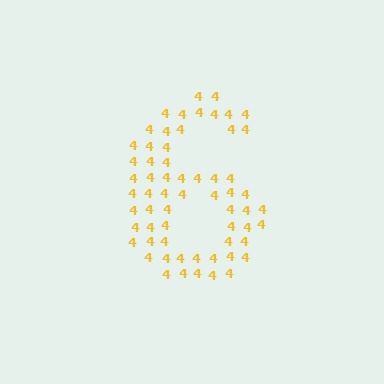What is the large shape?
The large shape is the digit 6.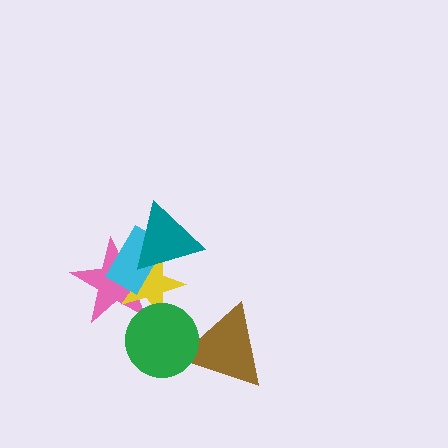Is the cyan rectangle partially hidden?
Yes, it is partially covered by another shape.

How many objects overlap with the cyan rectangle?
3 objects overlap with the cyan rectangle.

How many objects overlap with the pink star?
3 objects overlap with the pink star.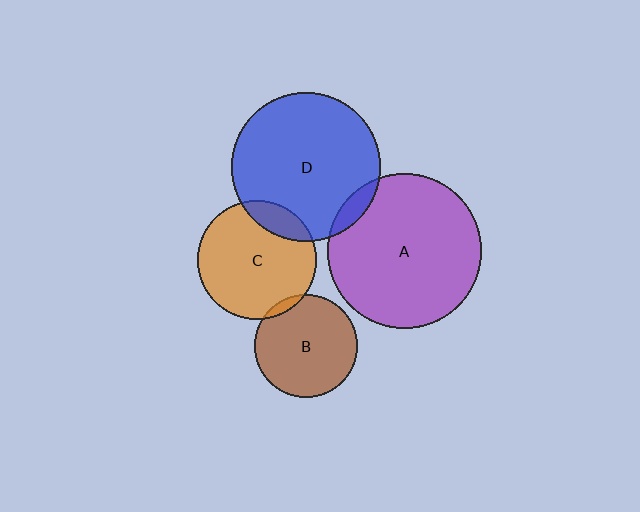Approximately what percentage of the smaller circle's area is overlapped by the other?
Approximately 5%.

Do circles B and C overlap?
Yes.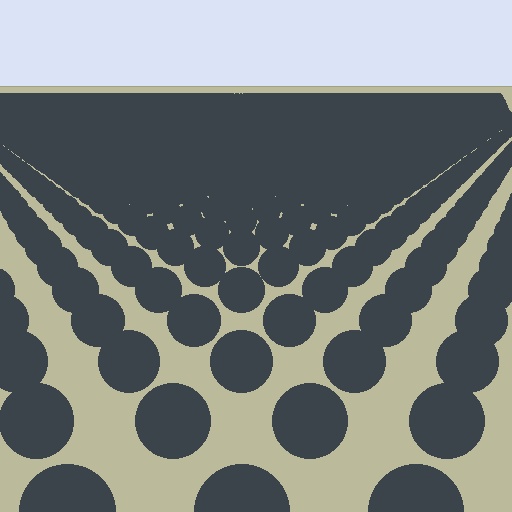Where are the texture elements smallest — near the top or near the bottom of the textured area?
Near the top.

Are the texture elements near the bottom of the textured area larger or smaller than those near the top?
Larger. Near the bottom, elements are closer to the viewer and appear at a bigger on-screen size.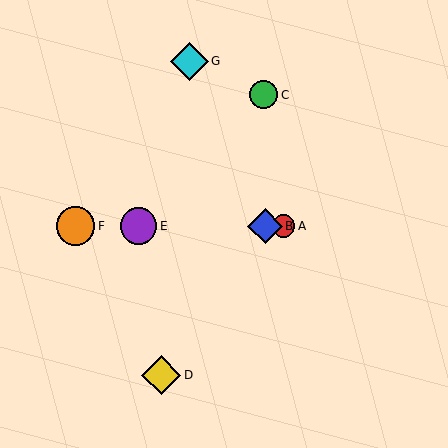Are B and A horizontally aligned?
Yes, both are at y≈226.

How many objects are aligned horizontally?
4 objects (A, B, E, F) are aligned horizontally.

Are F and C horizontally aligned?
No, F is at y≈226 and C is at y≈95.